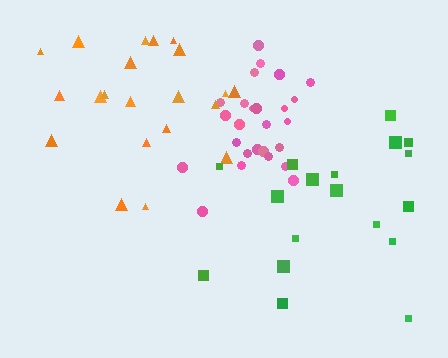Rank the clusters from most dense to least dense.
pink, orange, green.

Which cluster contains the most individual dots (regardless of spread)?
Pink (27).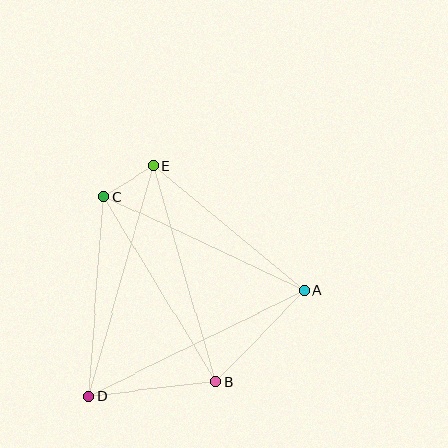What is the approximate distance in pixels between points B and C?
The distance between B and C is approximately 216 pixels.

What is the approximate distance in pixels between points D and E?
The distance between D and E is approximately 239 pixels.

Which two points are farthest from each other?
Points A and D are farthest from each other.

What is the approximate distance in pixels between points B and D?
The distance between B and D is approximately 127 pixels.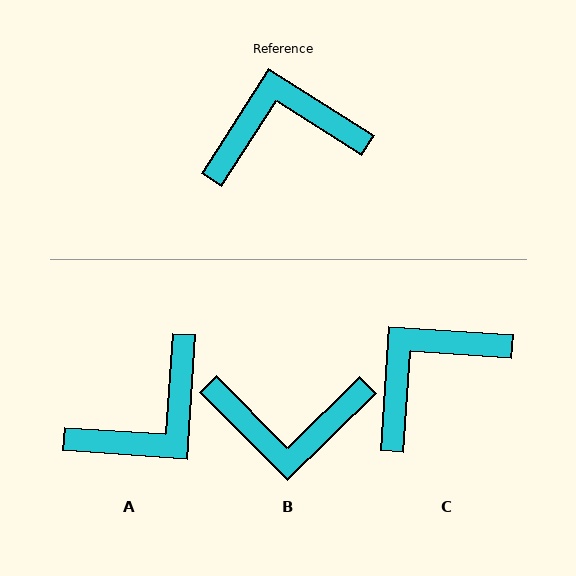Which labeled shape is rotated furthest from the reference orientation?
B, about 167 degrees away.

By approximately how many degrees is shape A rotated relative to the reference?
Approximately 151 degrees clockwise.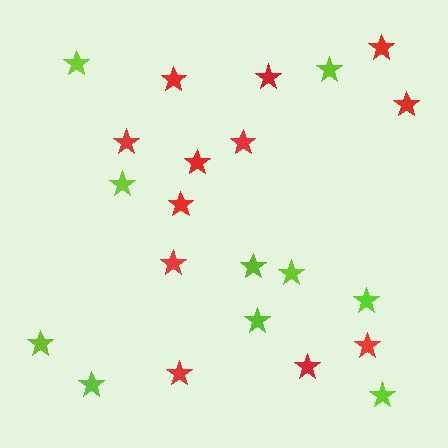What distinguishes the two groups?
There are 2 groups: one group of lime stars (10) and one group of red stars (12).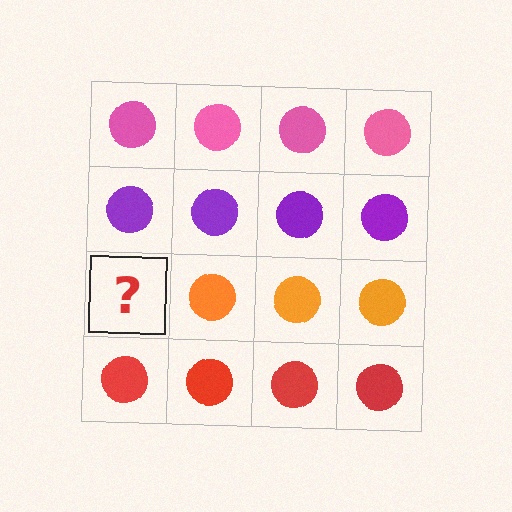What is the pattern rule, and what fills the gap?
The rule is that each row has a consistent color. The gap should be filled with an orange circle.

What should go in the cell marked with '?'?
The missing cell should contain an orange circle.